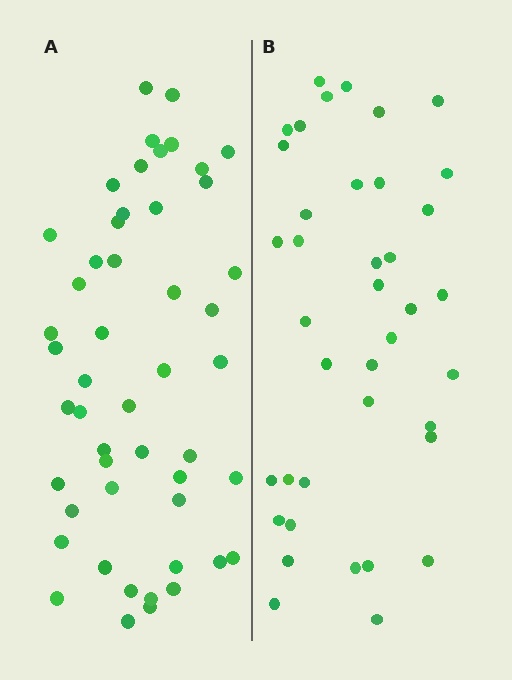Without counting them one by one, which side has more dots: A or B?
Region A (the left region) has more dots.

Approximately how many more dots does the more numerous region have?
Region A has roughly 12 or so more dots than region B.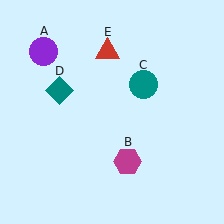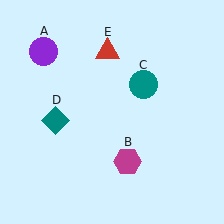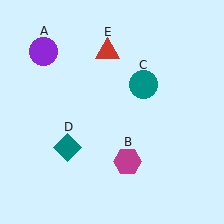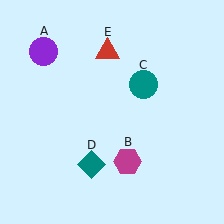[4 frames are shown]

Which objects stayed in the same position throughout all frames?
Purple circle (object A) and magenta hexagon (object B) and teal circle (object C) and red triangle (object E) remained stationary.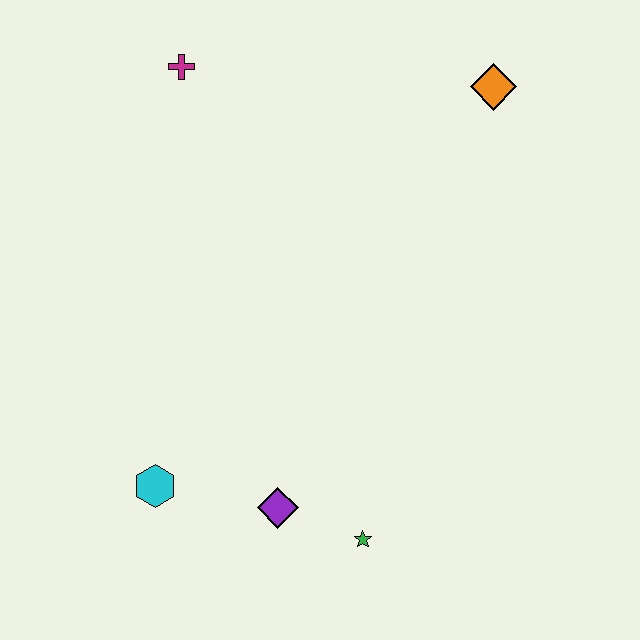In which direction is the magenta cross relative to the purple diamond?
The magenta cross is above the purple diamond.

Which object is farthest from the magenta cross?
The green star is farthest from the magenta cross.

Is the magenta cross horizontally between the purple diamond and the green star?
No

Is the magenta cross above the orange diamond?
Yes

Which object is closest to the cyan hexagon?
The purple diamond is closest to the cyan hexagon.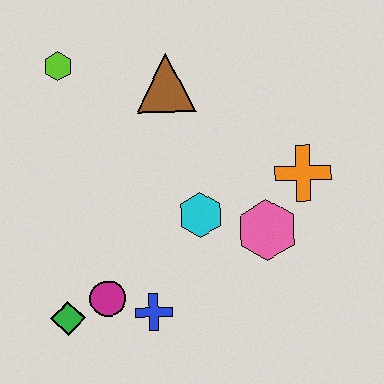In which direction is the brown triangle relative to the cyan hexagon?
The brown triangle is above the cyan hexagon.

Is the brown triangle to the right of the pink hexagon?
No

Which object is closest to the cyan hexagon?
The pink hexagon is closest to the cyan hexagon.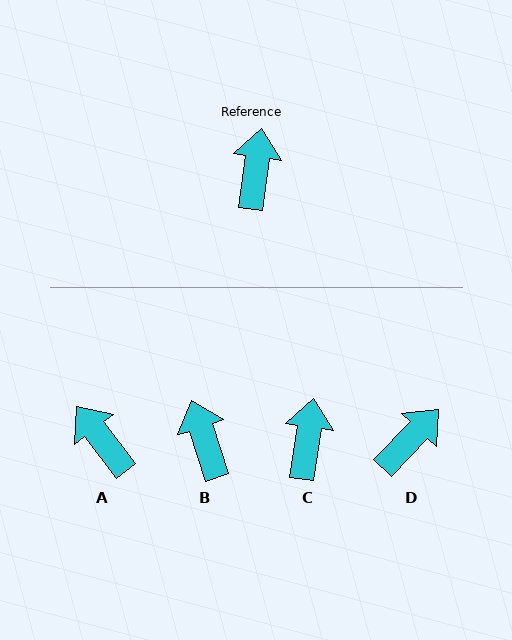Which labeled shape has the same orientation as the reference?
C.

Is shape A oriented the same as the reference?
No, it is off by about 46 degrees.